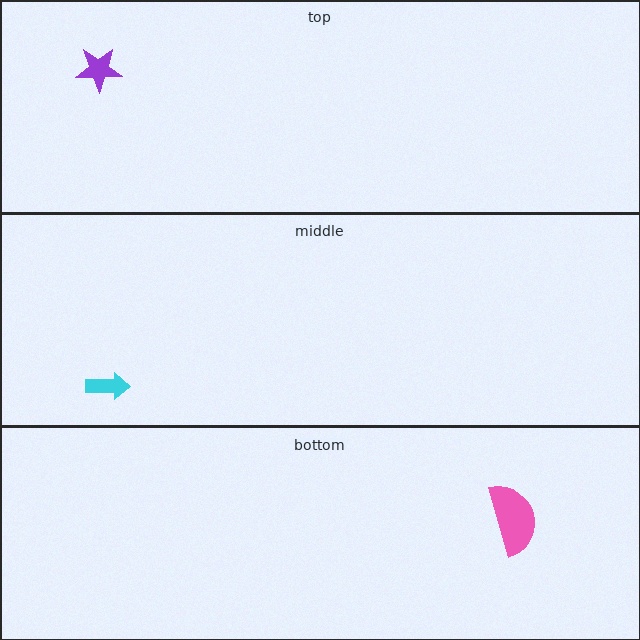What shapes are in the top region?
The purple star.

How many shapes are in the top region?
1.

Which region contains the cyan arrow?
The middle region.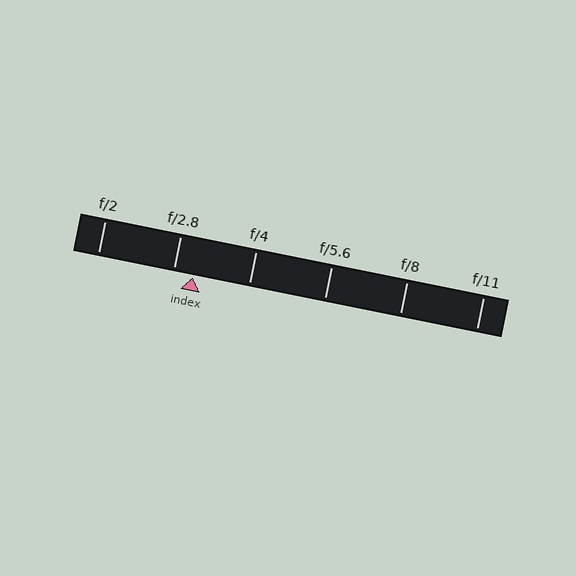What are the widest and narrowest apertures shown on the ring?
The widest aperture shown is f/2 and the narrowest is f/11.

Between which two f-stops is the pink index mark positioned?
The index mark is between f/2.8 and f/4.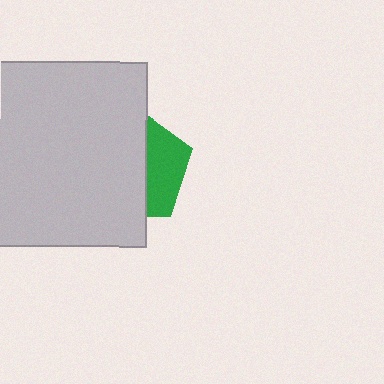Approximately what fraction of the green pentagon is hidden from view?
Roughly 65% of the green pentagon is hidden behind the light gray square.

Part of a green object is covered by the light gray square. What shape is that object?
It is a pentagon.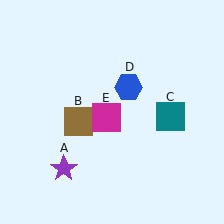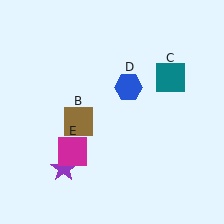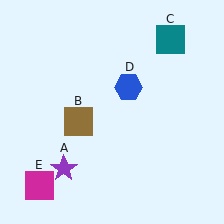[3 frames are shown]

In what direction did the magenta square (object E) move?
The magenta square (object E) moved down and to the left.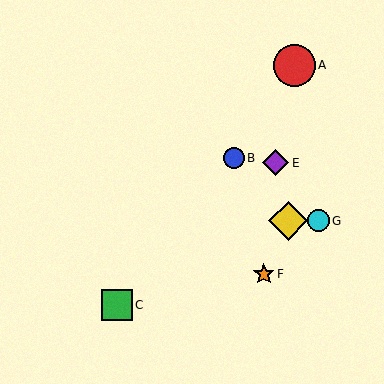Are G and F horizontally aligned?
No, G is at y≈221 and F is at y≈274.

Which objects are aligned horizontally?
Objects D, G are aligned horizontally.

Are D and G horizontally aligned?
Yes, both are at y≈221.